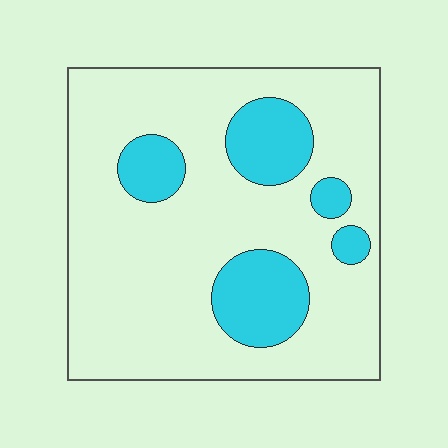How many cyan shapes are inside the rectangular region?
5.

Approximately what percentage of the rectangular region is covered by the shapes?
Approximately 20%.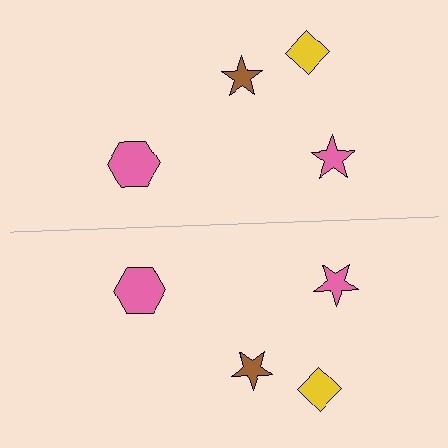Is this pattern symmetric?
Yes, this pattern has bilateral (reflection) symmetry.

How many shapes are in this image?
There are 8 shapes in this image.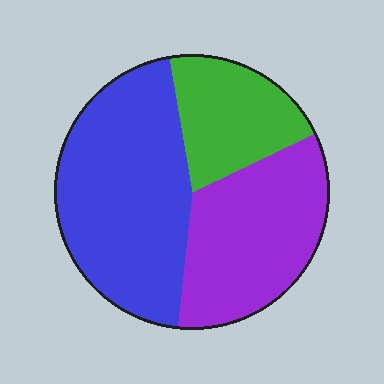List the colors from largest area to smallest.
From largest to smallest: blue, purple, green.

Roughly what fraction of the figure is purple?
Purple takes up about one third (1/3) of the figure.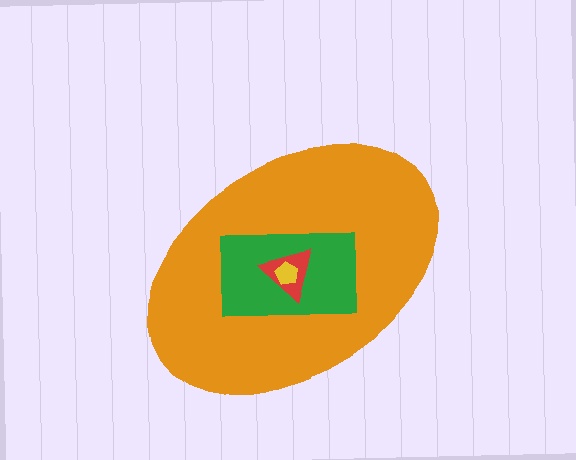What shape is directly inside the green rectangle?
The red triangle.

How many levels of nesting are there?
4.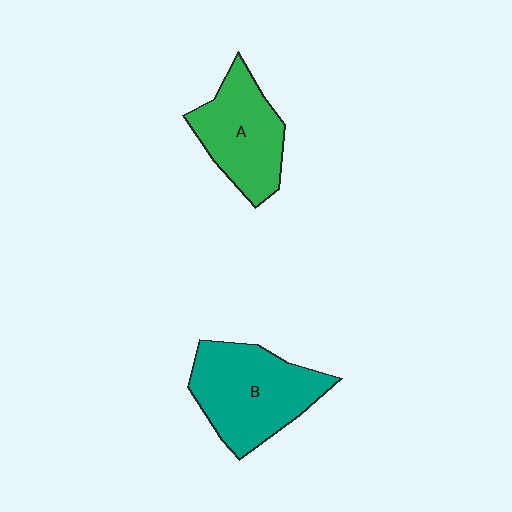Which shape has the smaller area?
Shape A (green).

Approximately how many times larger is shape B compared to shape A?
Approximately 1.3 times.